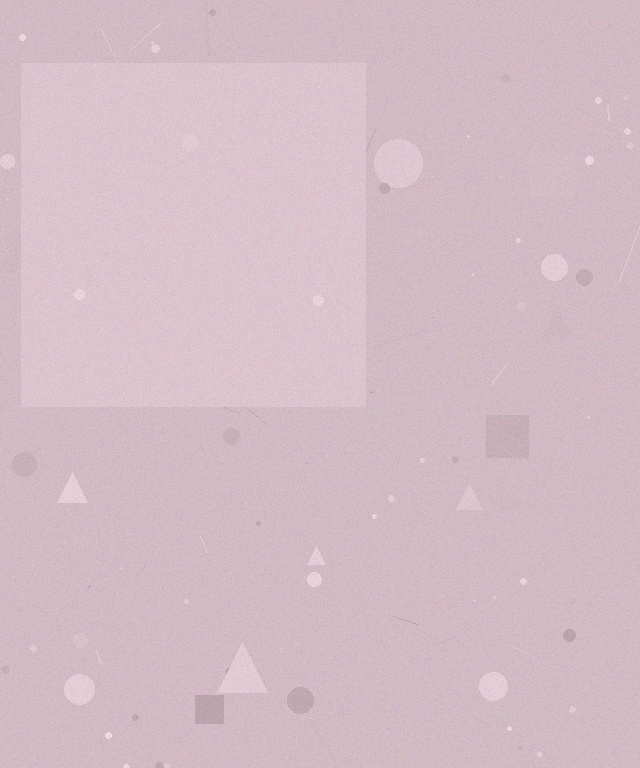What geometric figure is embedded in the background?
A square is embedded in the background.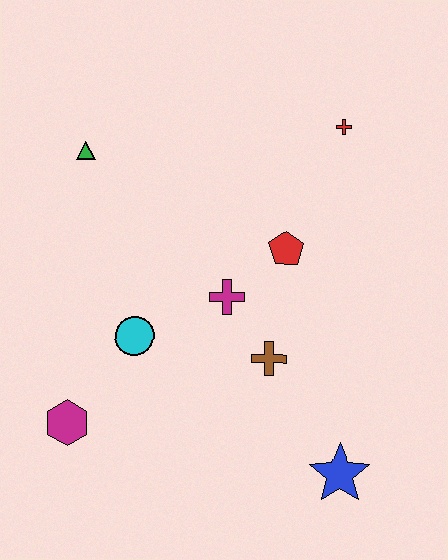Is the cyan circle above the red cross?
No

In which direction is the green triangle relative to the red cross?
The green triangle is to the left of the red cross.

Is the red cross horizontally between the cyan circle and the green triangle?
No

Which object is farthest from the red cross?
The magenta hexagon is farthest from the red cross.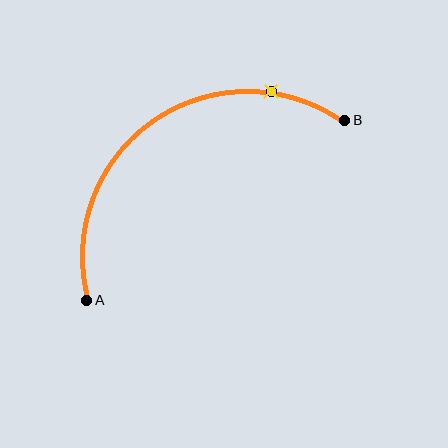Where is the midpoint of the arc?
The arc midpoint is the point on the curve farthest from the straight line joining A and B. It sits above and to the left of that line.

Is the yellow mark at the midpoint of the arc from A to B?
No. The yellow mark lies on the arc but is closer to endpoint B. The arc midpoint would be at the point on the curve equidistant along the arc from both A and B.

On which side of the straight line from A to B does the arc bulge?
The arc bulges above and to the left of the straight line connecting A and B.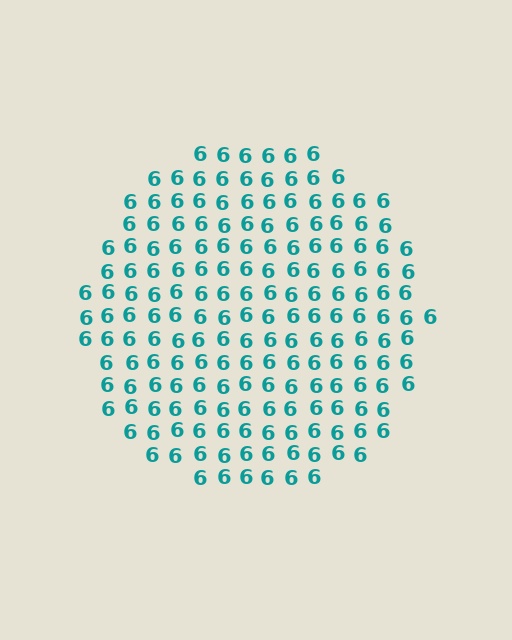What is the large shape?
The large shape is a circle.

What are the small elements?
The small elements are digit 6's.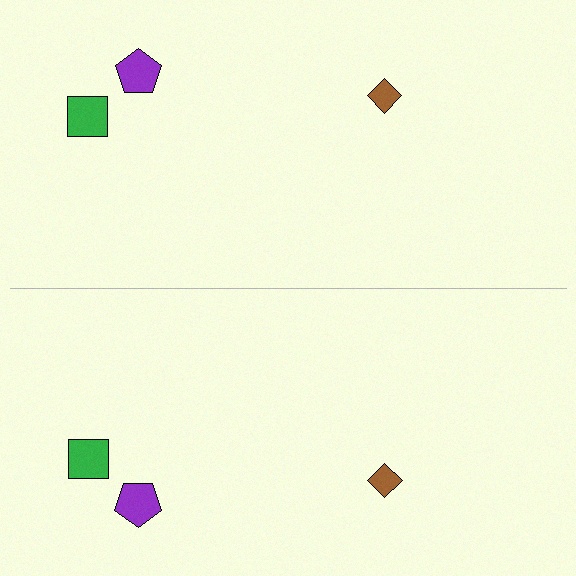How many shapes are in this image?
There are 6 shapes in this image.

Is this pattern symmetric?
Yes, this pattern has bilateral (reflection) symmetry.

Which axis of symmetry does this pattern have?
The pattern has a horizontal axis of symmetry running through the center of the image.